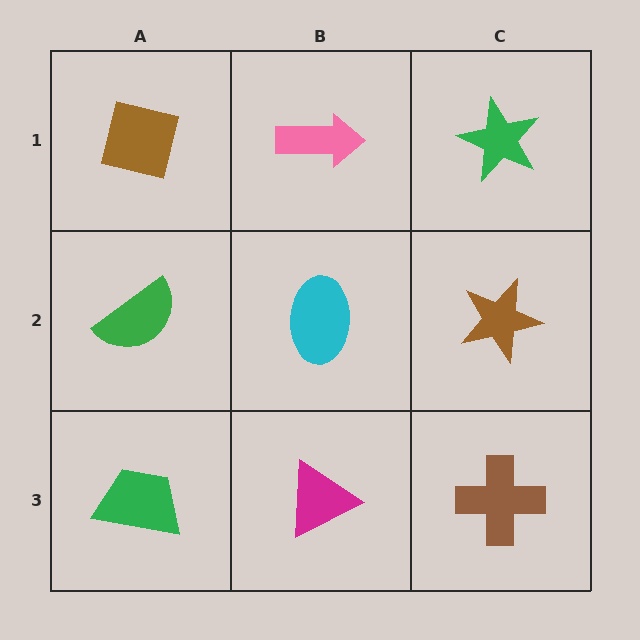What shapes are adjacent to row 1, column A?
A green semicircle (row 2, column A), a pink arrow (row 1, column B).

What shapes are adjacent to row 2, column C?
A green star (row 1, column C), a brown cross (row 3, column C), a cyan ellipse (row 2, column B).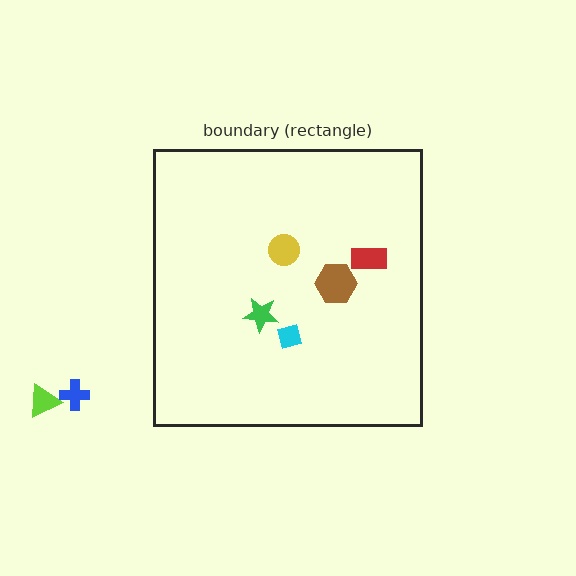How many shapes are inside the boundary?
5 inside, 2 outside.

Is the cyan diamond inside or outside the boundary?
Inside.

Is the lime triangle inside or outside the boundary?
Outside.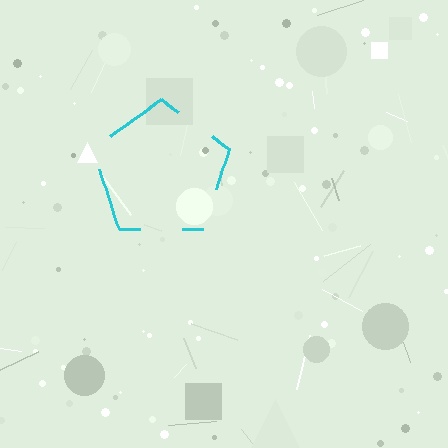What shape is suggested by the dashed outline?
The dashed outline suggests a pentagon.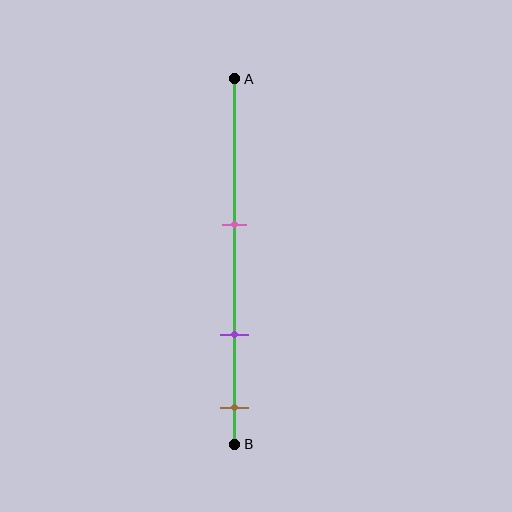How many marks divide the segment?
There are 3 marks dividing the segment.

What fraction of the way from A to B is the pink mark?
The pink mark is approximately 40% (0.4) of the way from A to B.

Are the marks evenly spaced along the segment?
Yes, the marks are approximately evenly spaced.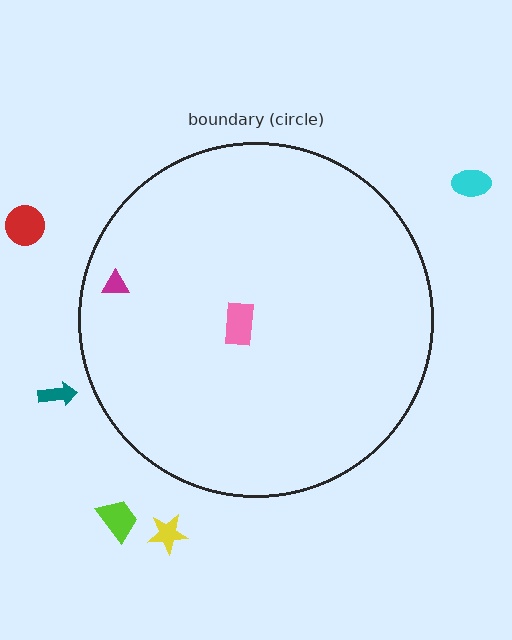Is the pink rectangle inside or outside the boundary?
Inside.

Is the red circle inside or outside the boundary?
Outside.